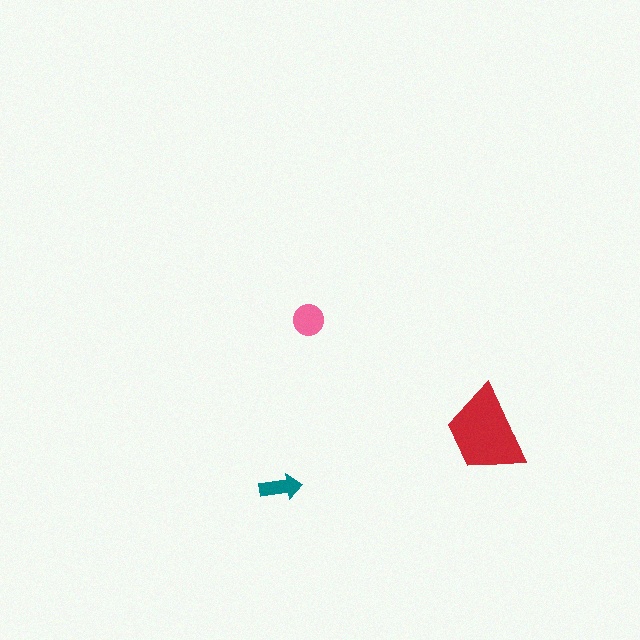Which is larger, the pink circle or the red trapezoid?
The red trapezoid.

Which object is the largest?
The red trapezoid.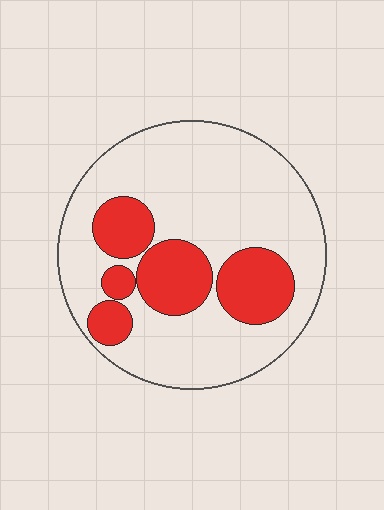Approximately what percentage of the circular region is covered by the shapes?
Approximately 25%.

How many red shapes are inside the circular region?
5.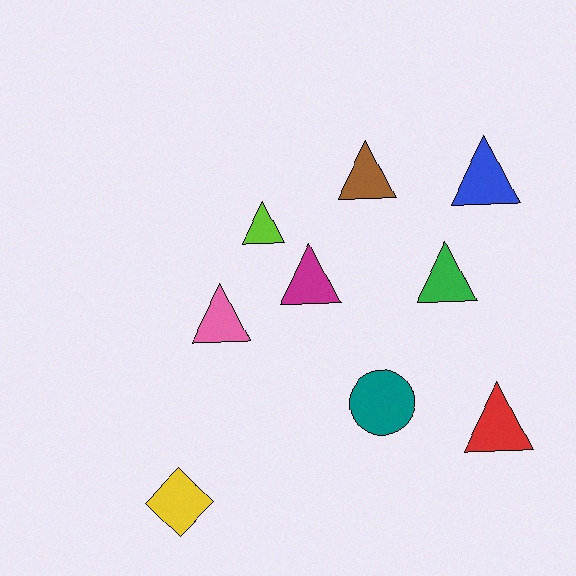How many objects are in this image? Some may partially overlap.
There are 9 objects.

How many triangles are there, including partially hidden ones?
There are 7 triangles.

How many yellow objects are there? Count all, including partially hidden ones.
There is 1 yellow object.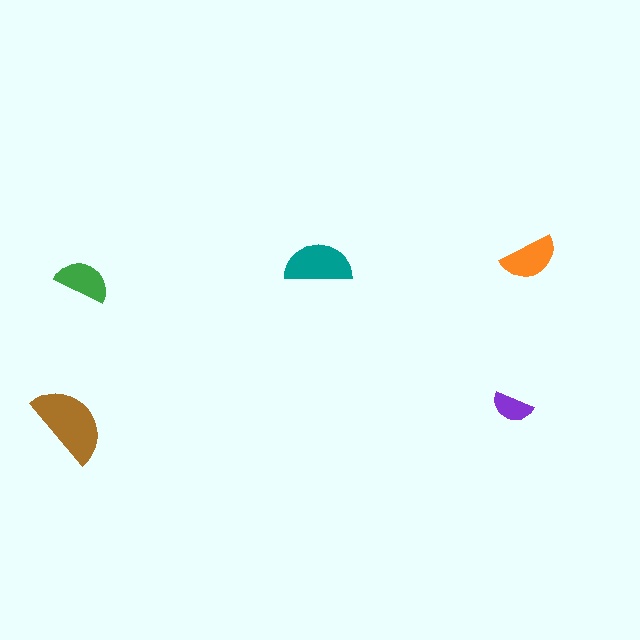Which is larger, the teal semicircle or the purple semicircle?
The teal one.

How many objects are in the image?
There are 5 objects in the image.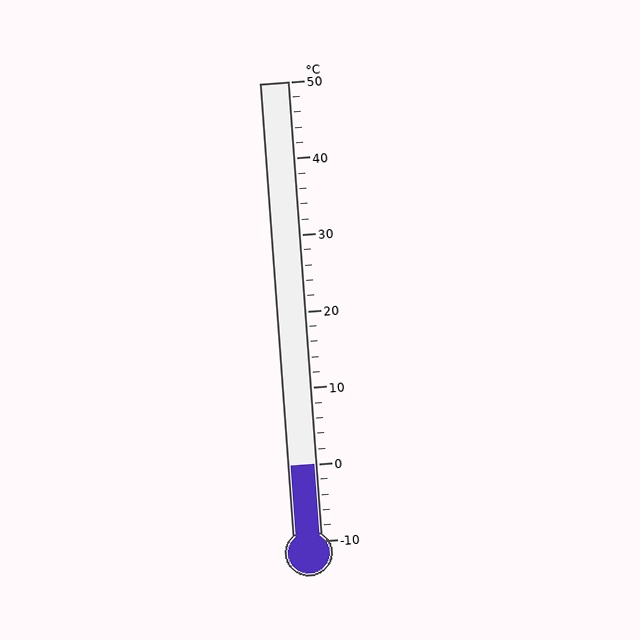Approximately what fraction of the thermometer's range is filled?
The thermometer is filled to approximately 15% of its range.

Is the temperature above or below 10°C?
The temperature is below 10°C.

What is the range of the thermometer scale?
The thermometer scale ranges from -10°C to 50°C.